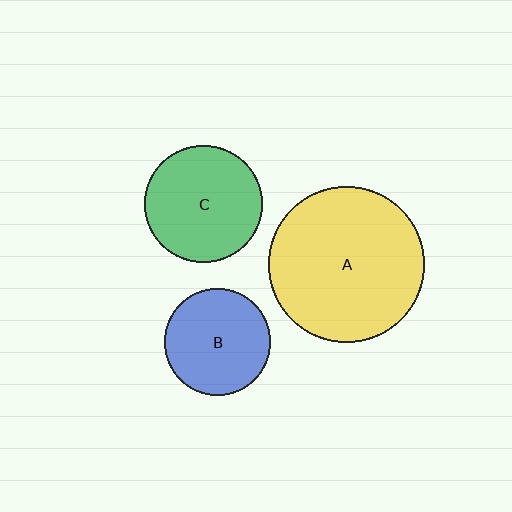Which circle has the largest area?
Circle A (yellow).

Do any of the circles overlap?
No, none of the circles overlap.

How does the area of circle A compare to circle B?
Approximately 2.1 times.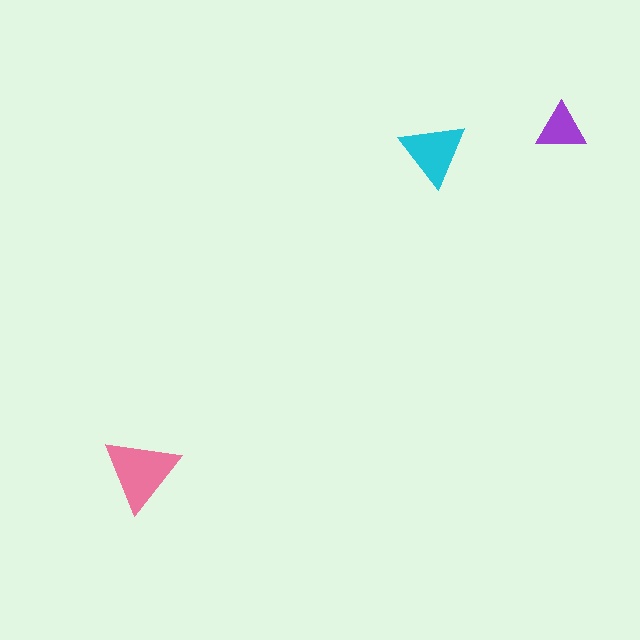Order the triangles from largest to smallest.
the pink one, the cyan one, the purple one.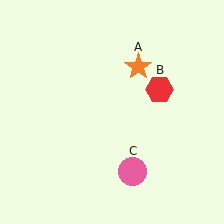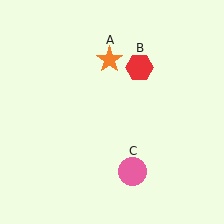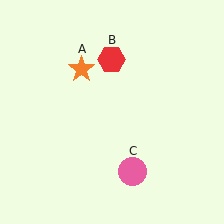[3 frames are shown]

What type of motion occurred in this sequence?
The orange star (object A), red hexagon (object B) rotated counterclockwise around the center of the scene.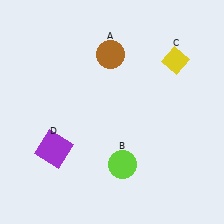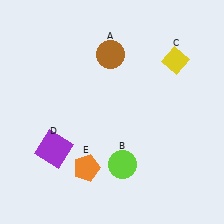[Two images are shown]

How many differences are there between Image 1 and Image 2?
There is 1 difference between the two images.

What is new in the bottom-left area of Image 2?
An orange pentagon (E) was added in the bottom-left area of Image 2.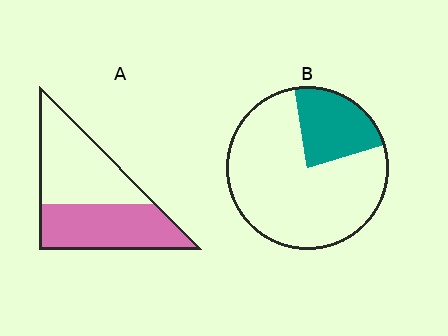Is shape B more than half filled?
No.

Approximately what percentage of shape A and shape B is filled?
A is approximately 50% and B is approximately 25%.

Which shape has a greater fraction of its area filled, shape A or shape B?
Shape A.